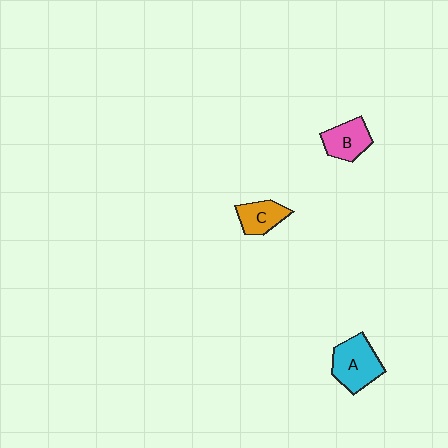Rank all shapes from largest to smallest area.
From largest to smallest: A (cyan), B (pink), C (orange).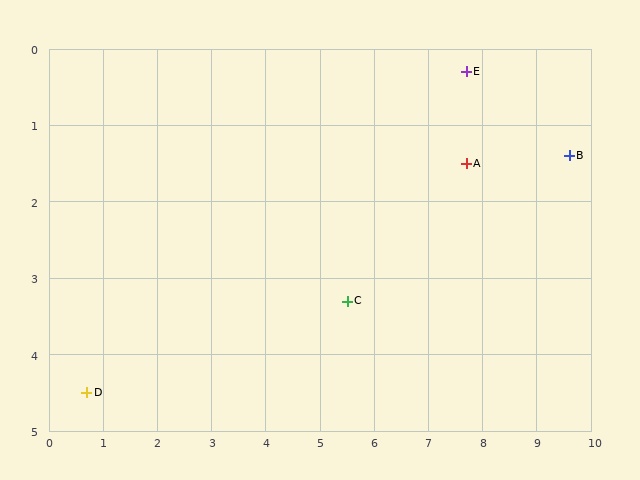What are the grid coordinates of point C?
Point C is at approximately (5.5, 3.3).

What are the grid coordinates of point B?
Point B is at approximately (9.6, 1.4).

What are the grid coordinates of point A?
Point A is at approximately (7.7, 1.5).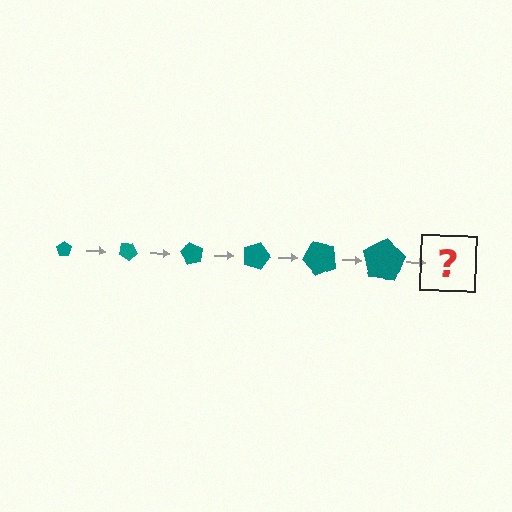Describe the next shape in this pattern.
It should be a pentagon, larger than the previous one and rotated 180 degrees from the start.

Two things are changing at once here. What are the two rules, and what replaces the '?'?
The two rules are that the pentagon grows larger each step and it rotates 30 degrees each step. The '?' should be a pentagon, larger than the previous one and rotated 180 degrees from the start.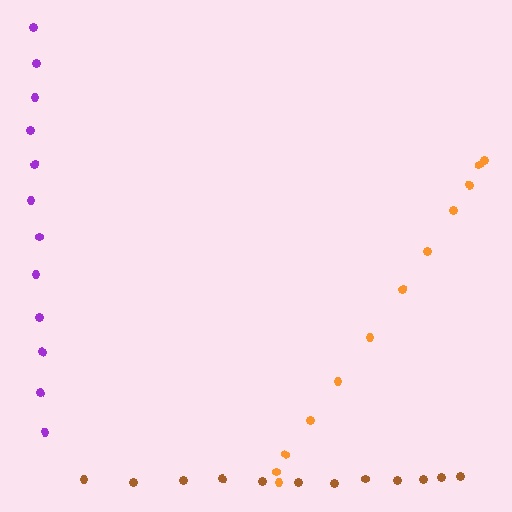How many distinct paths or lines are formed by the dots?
There are 3 distinct paths.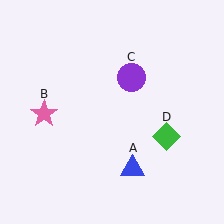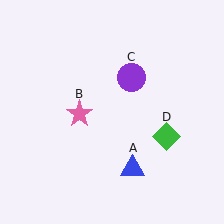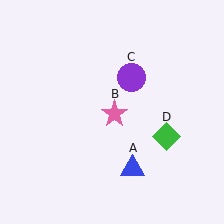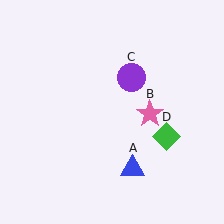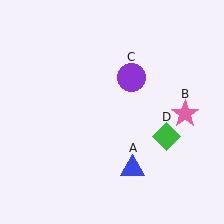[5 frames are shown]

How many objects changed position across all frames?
1 object changed position: pink star (object B).